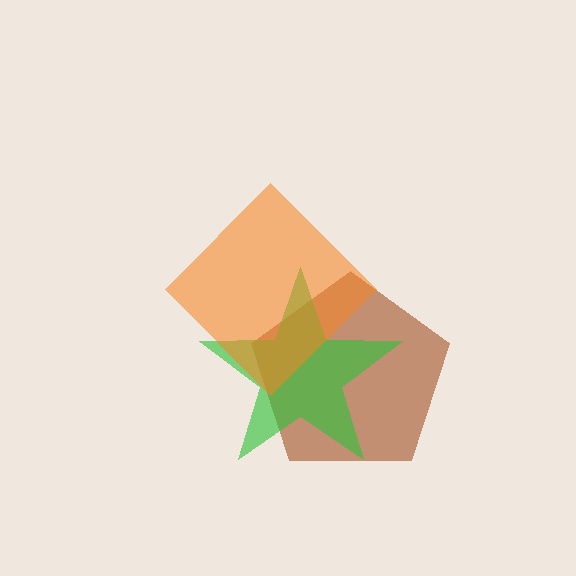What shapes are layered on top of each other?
The layered shapes are: a brown pentagon, a green star, an orange diamond.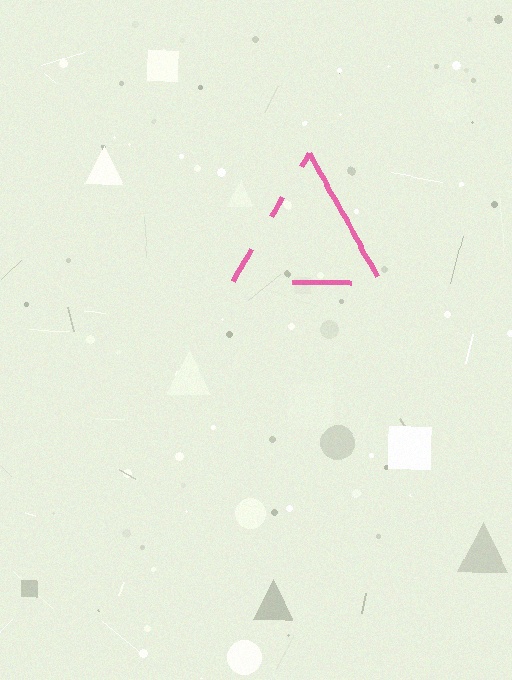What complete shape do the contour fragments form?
The contour fragments form a triangle.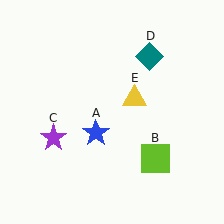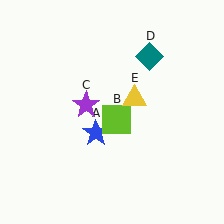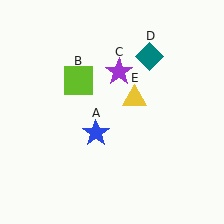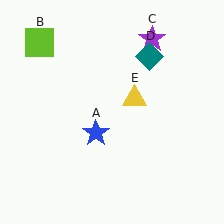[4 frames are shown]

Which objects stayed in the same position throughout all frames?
Blue star (object A) and teal diamond (object D) and yellow triangle (object E) remained stationary.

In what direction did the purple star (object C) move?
The purple star (object C) moved up and to the right.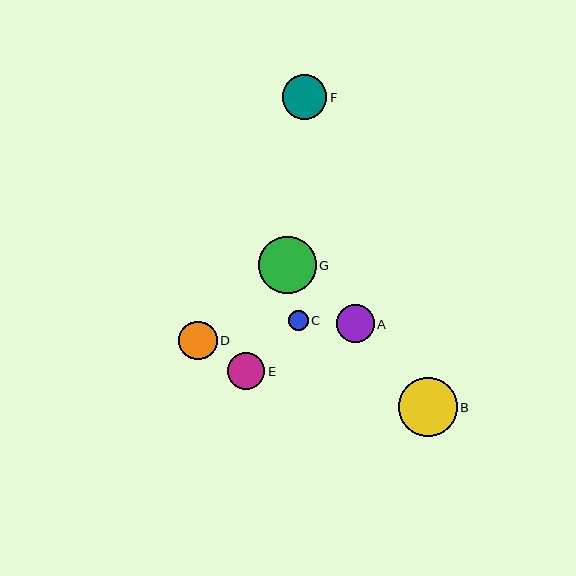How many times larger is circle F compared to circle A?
Circle F is approximately 1.2 times the size of circle A.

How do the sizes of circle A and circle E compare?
Circle A and circle E are approximately the same size.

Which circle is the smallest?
Circle C is the smallest with a size of approximately 20 pixels.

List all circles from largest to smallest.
From largest to smallest: B, G, F, D, A, E, C.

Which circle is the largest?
Circle B is the largest with a size of approximately 59 pixels.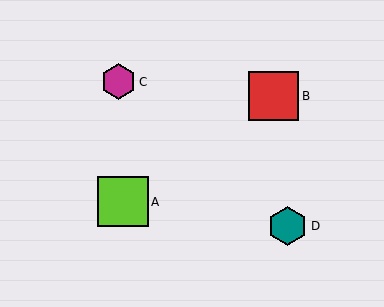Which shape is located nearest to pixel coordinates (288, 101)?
The red square (labeled B) at (274, 96) is nearest to that location.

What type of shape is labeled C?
Shape C is a magenta hexagon.